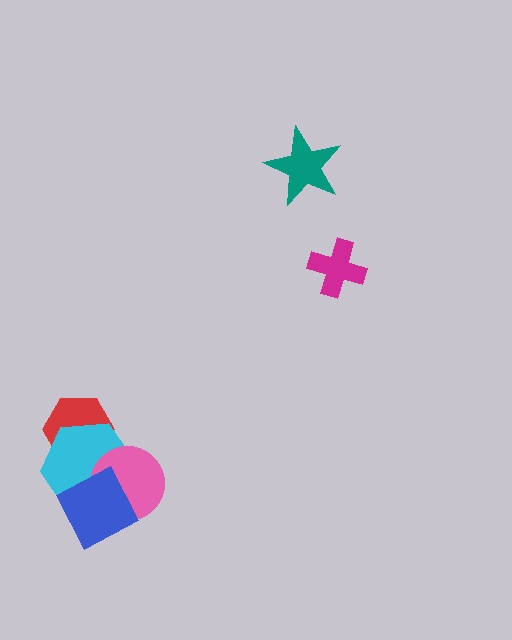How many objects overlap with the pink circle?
2 objects overlap with the pink circle.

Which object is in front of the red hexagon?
The cyan hexagon is in front of the red hexagon.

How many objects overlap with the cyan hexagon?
3 objects overlap with the cyan hexagon.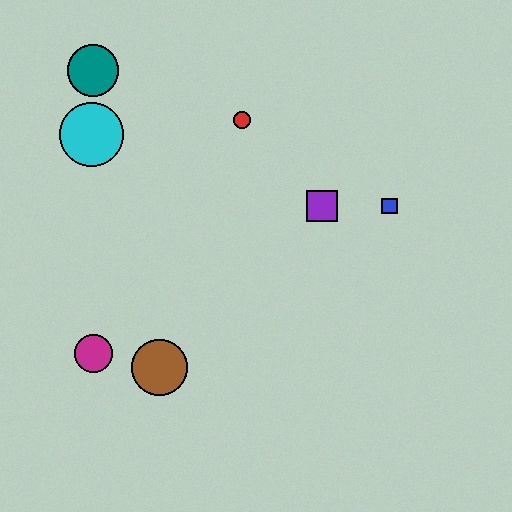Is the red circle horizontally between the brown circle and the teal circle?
No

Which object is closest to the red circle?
The purple square is closest to the red circle.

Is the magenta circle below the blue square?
Yes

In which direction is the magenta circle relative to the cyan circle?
The magenta circle is below the cyan circle.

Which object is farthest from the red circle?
The magenta circle is farthest from the red circle.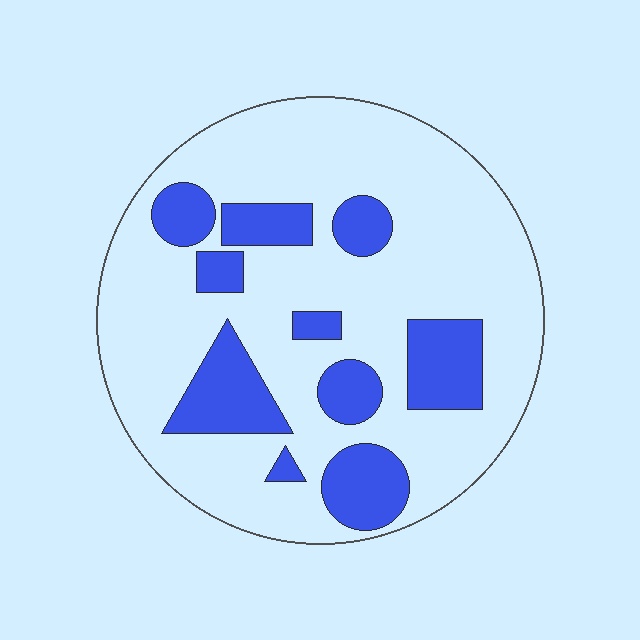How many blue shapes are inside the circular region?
10.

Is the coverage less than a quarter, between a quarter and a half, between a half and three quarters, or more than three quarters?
Less than a quarter.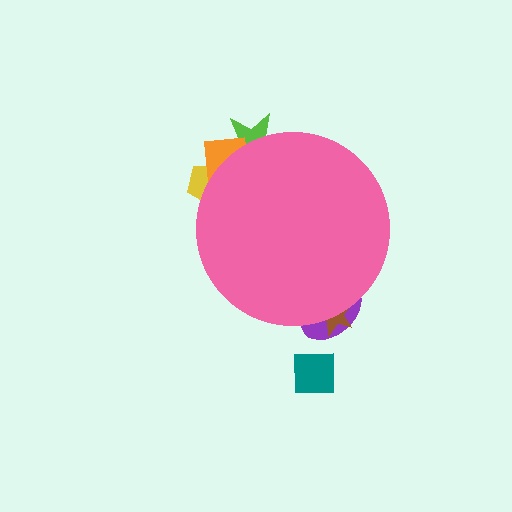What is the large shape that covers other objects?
A pink circle.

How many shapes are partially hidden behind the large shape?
5 shapes are partially hidden.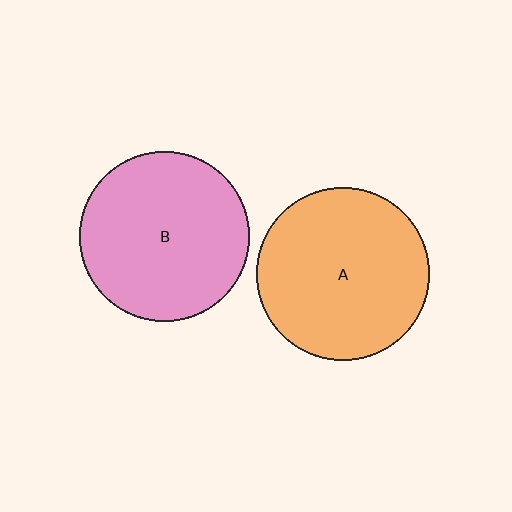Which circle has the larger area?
Circle A (orange).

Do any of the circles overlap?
No, none of the circles overlap.